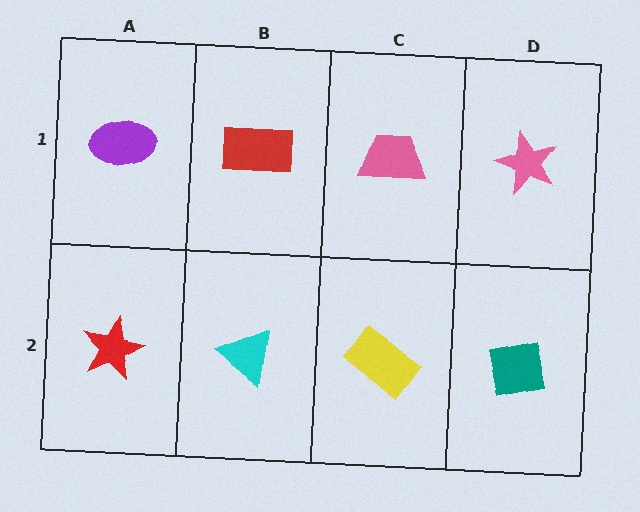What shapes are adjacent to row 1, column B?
A cyan triangle (row 2, column B), a purple ellipse (row 1, column A), a pink trapezoid (row 1, column C).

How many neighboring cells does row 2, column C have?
3.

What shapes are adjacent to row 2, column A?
A purple ellipse (row 1, column A), a cyan triangle (row 2, column B).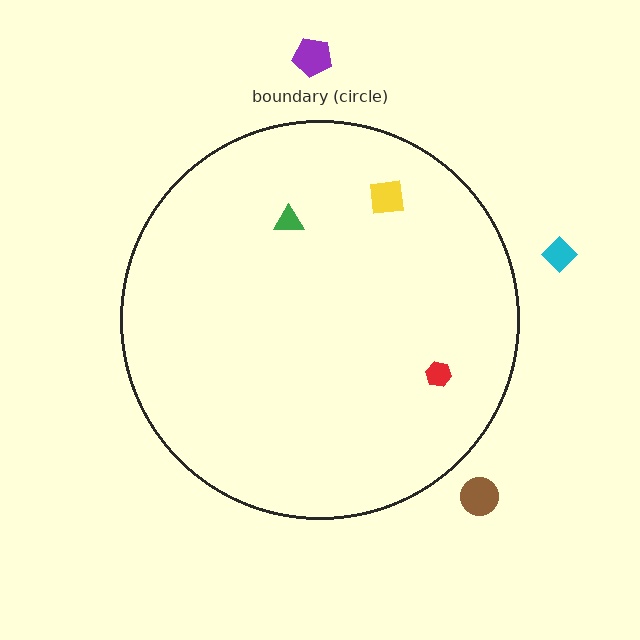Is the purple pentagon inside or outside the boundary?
Outside.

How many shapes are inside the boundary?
3 inside, 3 outside.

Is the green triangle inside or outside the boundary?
Inside.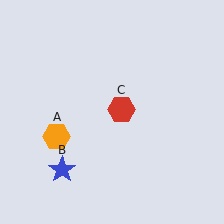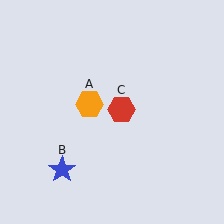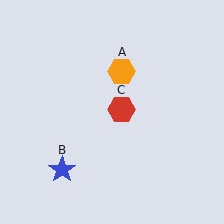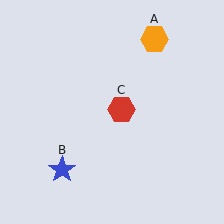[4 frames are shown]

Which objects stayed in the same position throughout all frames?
Blue star (object B) and red hexagon (object C) remained stationary.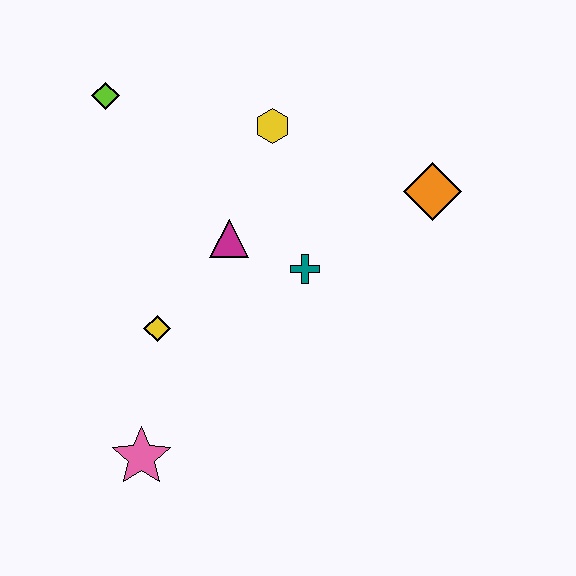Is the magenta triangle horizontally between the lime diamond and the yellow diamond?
No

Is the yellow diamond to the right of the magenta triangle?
No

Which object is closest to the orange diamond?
The teal cross is closest to the orange diamond.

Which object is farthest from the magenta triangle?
The pink star is farthest from the magenta triangle.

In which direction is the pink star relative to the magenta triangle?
The pink star is below the magenta triangle.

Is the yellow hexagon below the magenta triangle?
No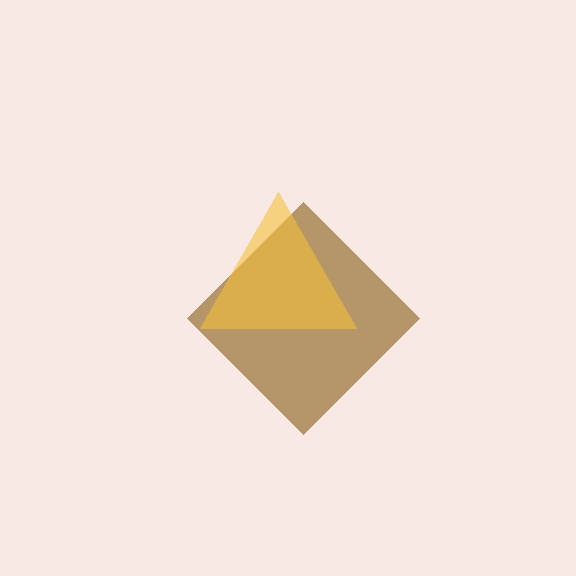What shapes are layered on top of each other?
The layered shapes are: a brown diamond, a yellow triangle.